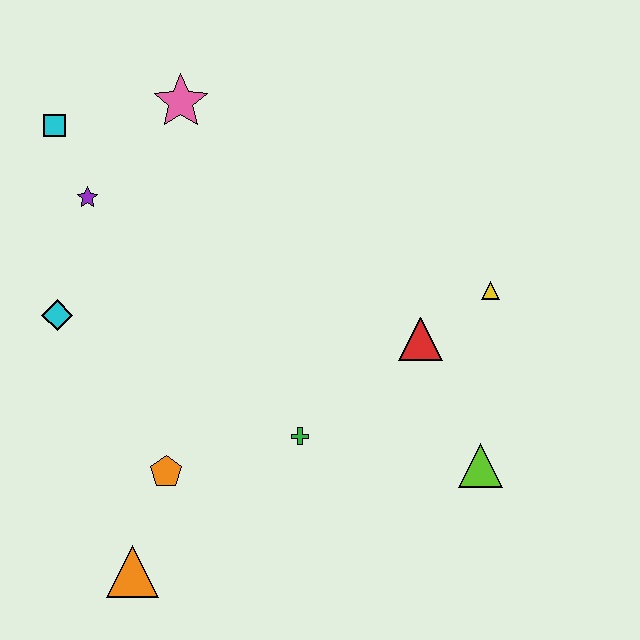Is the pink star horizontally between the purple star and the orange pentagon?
No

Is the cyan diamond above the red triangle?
Yes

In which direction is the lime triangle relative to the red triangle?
The lime triangle is below the red triangle.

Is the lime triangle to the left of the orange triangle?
No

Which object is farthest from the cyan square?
The lime triangle is farthest from the cyan square.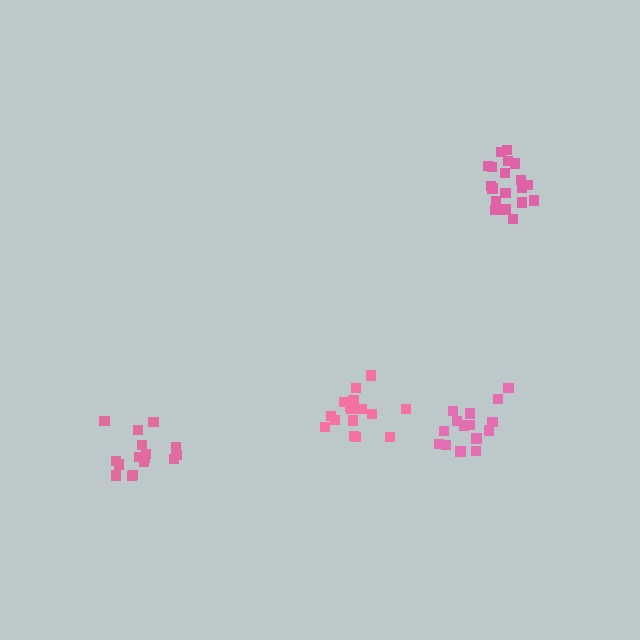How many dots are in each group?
Group 1: 16 dots, Group 2: 19 dots, Group 3: 16 dots, Group 4: 16 dots (67 total).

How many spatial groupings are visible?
There are 4 spatial groupings.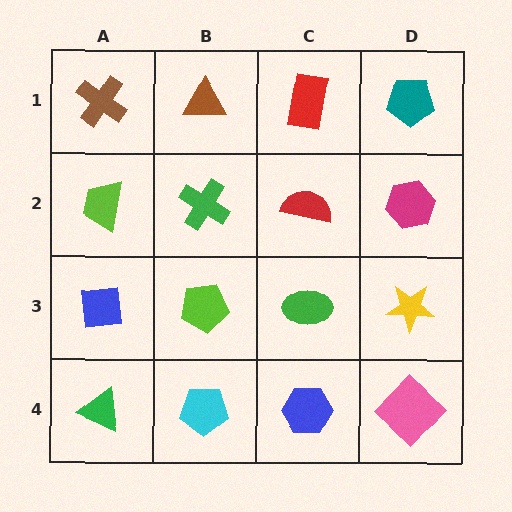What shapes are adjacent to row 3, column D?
A magenta hexagon (row 2, column D), a pink diamond (row 4, column D), a green ellipse (row 3, column C).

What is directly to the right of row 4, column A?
A cyan pentagon.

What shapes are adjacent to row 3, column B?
A green cross (row 2, column B), a cyan pentagon (row 4, column B), a blue square (row 3, column A), a green ellipse (row 3, column C).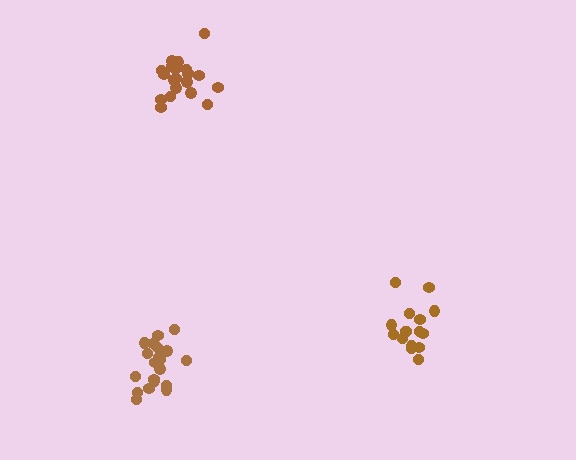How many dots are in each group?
Group 1: 16 dots, Group 2: 20 dots, Group 3: 21 dots (57 total).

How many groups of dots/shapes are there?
There are 3 groups.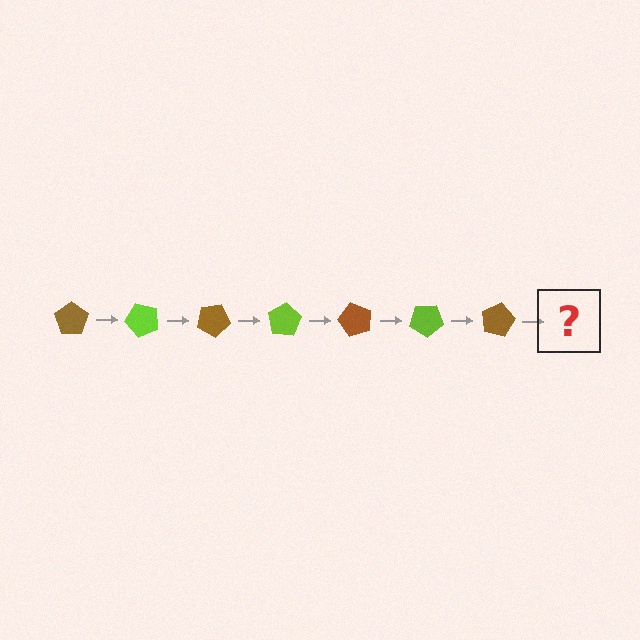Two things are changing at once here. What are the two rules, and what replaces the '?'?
The two rules are that it rotates 50 degrees each step and the color cycles through brown and lime. The '?' should be a lime pentagon, rotated 350 degrees from the start.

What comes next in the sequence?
The next element should be a lime pentagon, rotated 350 degrees from the start.